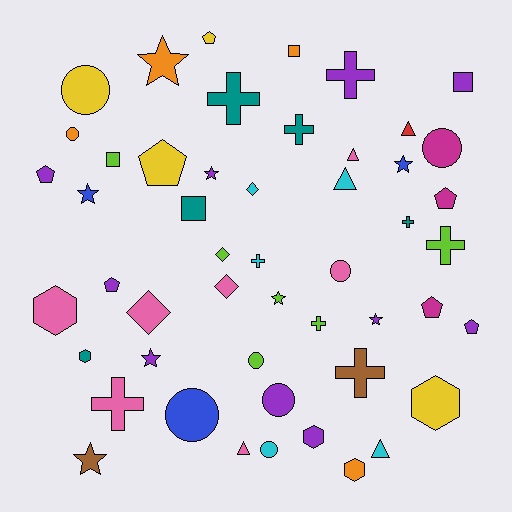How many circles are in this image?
There are 8 circles.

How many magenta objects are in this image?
There are 3 magenta objects.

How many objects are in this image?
There are 50 objects.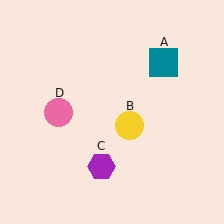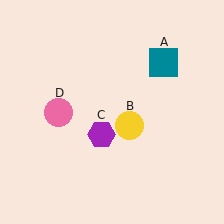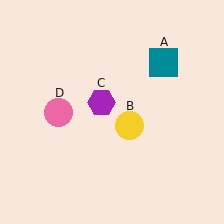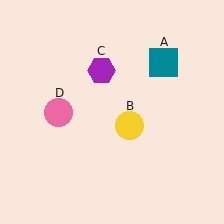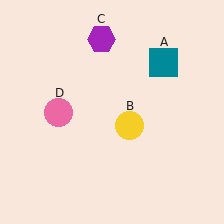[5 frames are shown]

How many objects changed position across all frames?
1 object changed position: purple hexagon (object C).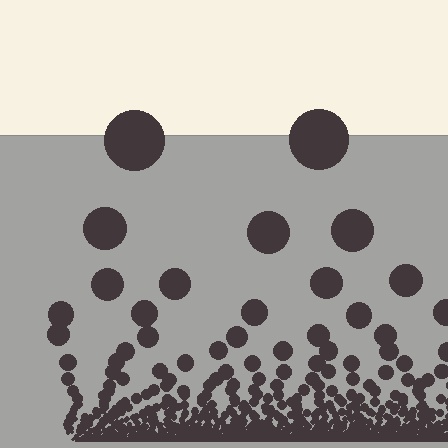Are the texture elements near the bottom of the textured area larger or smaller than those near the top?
Smaller. The gradient is inverted — elements near the bottom are smaller and denser.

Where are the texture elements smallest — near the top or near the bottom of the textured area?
Near the bottom.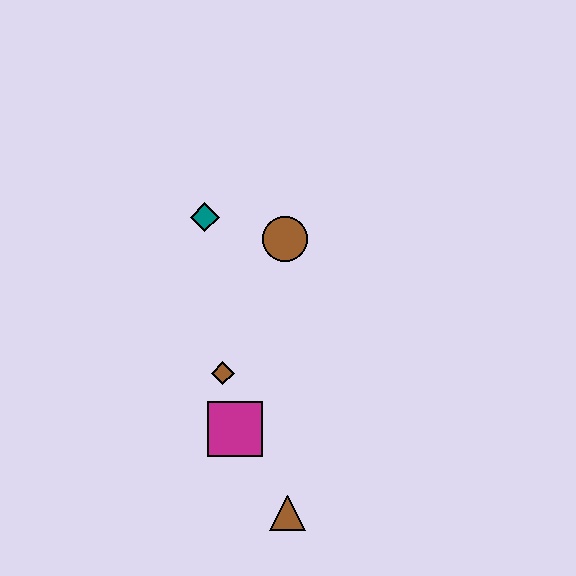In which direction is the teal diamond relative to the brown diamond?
The teal diamond is above the brown diamond.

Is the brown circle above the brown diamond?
Yes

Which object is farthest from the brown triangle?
The teal diamond is farthest from the brown triangle.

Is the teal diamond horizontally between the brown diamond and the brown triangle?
No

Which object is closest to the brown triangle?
The magenta square is closest to the brown triangle.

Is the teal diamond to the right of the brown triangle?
No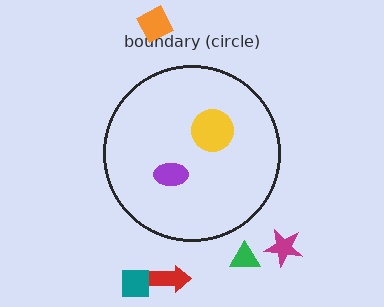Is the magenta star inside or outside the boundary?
Outside.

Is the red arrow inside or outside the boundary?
Outside.